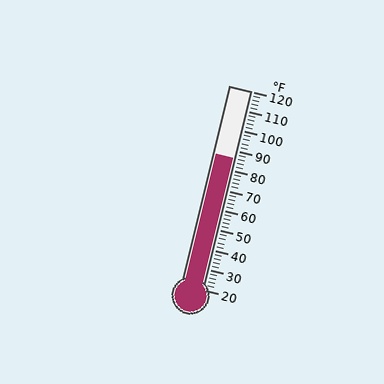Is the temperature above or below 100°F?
The temperature is below 100°F.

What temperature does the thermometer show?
The thermometer shows approximately 86°F.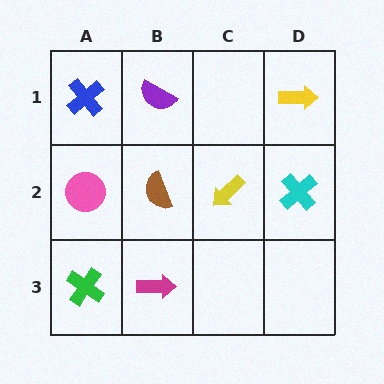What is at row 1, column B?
A purple semicircle.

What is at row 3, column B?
A magenta arrow.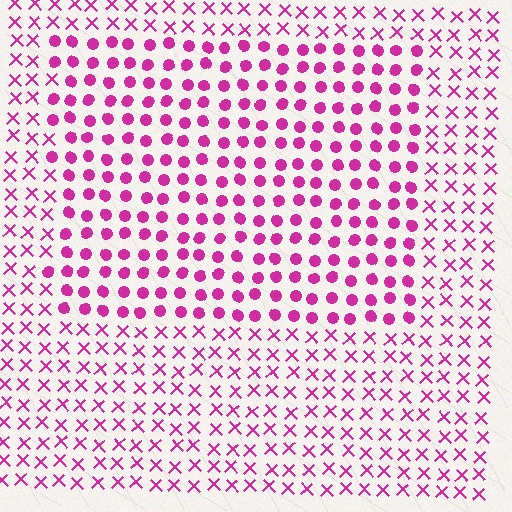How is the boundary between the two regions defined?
The boundary is defined by a change in element shape: circles inside vs. X marks outside. All elements share the same color and spacing.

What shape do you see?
I see a rectangle.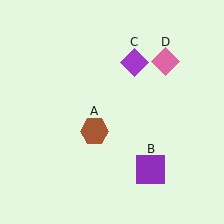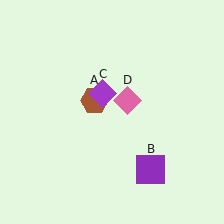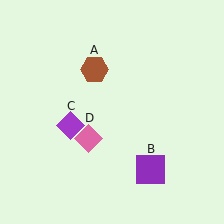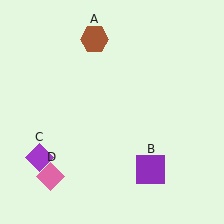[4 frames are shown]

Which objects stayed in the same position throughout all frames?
Purple square (object B) remained stationary.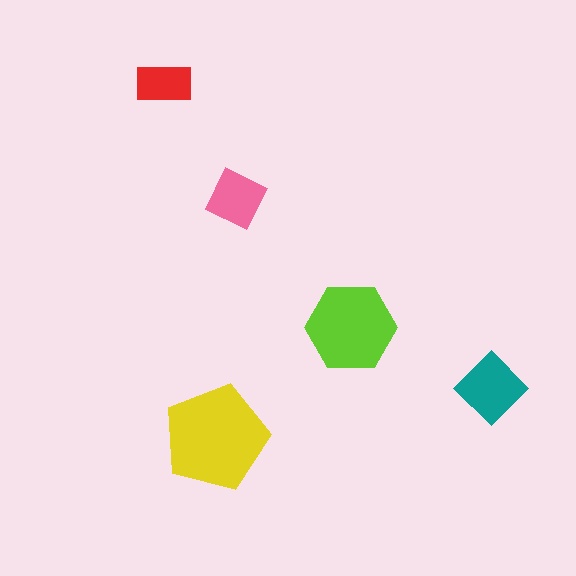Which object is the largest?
The yellow pentagon.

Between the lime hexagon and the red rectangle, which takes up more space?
The lime hexagon.